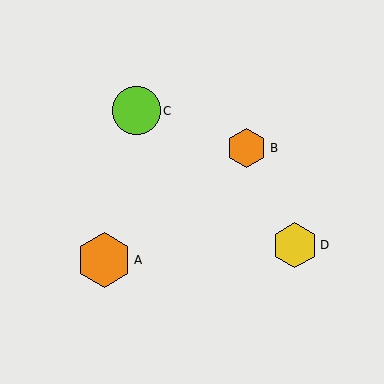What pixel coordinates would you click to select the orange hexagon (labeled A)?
Click at (104, 260) to select the orange hexagon A.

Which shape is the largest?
The orange hexagon (labeled A) is the largest.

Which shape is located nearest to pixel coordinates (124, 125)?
The lime circle (labeled C) at (136, 111) is nearest to that location.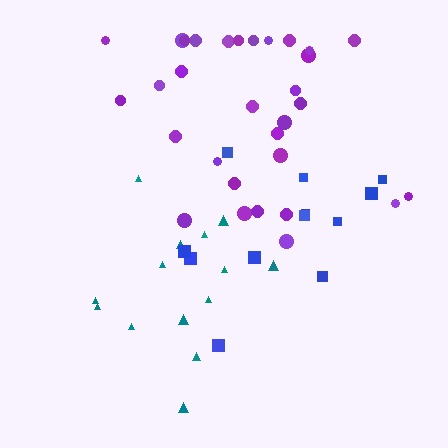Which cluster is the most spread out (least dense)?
Blue.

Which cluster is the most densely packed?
Purple.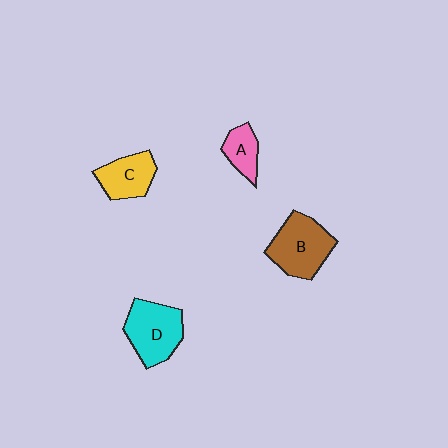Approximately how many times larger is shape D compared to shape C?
Approximately 1.4 times.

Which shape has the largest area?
Shape B (brown).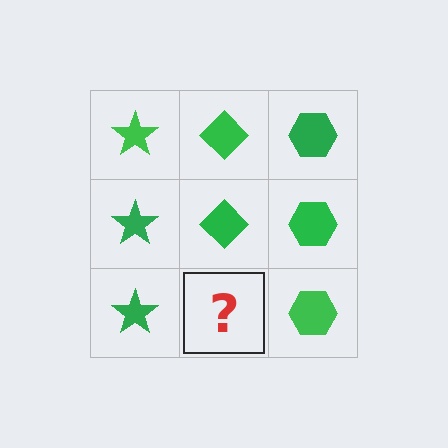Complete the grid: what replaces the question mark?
The question mark should be replaced with a green diamond.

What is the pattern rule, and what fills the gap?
The rule is that each column has a consistent shape. The gap should be filled with a green diamond.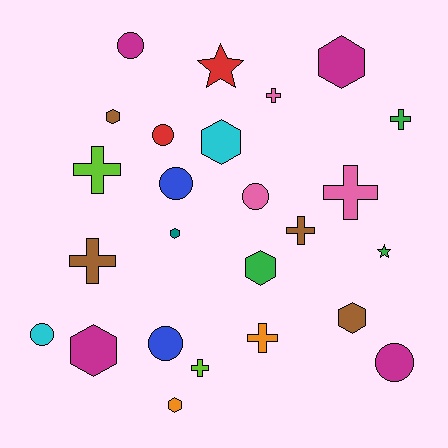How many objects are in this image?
There are 25 objects.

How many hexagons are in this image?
There are 8 hexagons.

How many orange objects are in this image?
There are 2 orange objects.